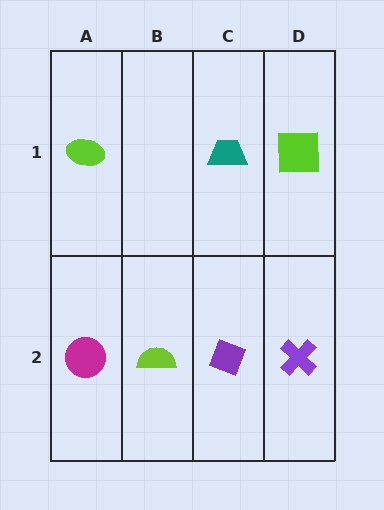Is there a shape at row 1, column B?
No, that cell is empty.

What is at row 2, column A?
A magenta circle.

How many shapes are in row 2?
4 shapes.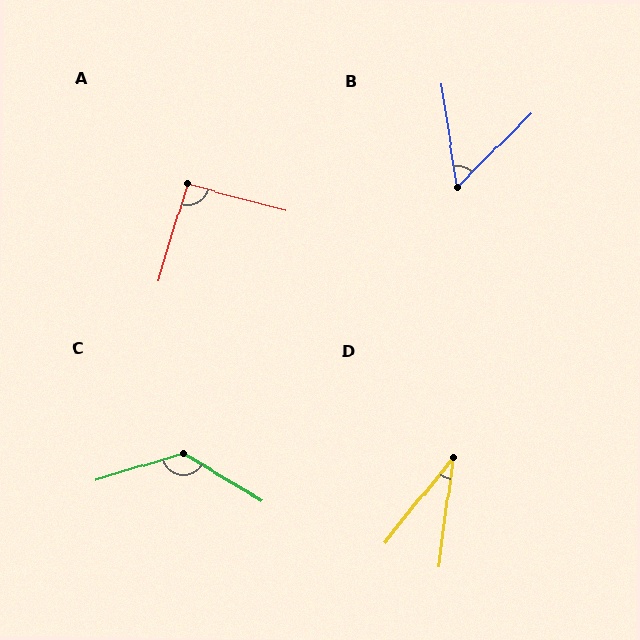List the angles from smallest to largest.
D (31°), B (53°), A (92°), C (133°).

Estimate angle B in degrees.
Approximately 53 degrees.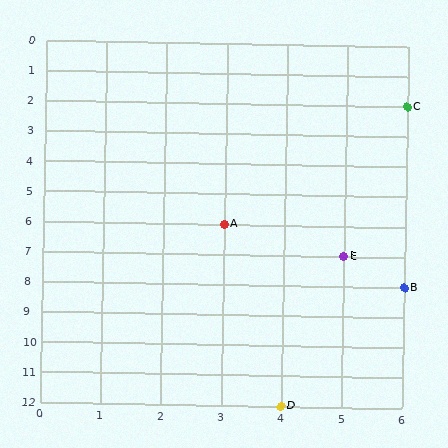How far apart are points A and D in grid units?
Points A and D are 1 column and 6 rows apart (about 6.1 grid units diagonally).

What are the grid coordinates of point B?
Point B is at grid coordinates (6, 8).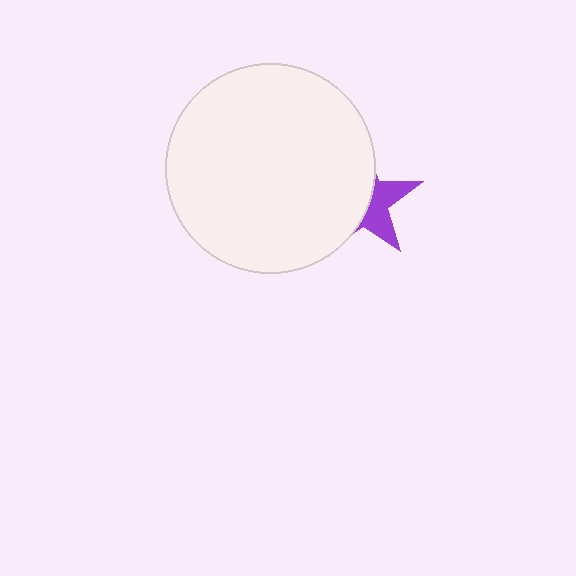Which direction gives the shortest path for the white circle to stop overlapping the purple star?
Moving left gives the shortest separation.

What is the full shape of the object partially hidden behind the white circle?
The partially hidden object is a purple star.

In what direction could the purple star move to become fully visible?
The purple star could move right. That would shift it out from behind the white circle entirely.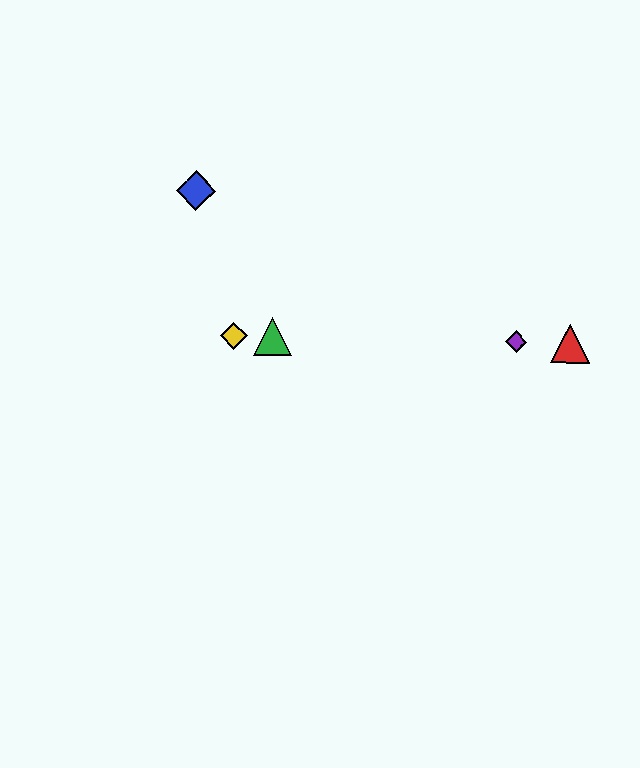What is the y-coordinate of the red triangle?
The red triangle is at y≈343.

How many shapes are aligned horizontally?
4 shapes (the red triangle, the green triangle, the yellow diamond, the purple diamond) are aligned horizontally.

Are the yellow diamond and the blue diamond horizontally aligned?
No, the yellow diamond is at y≈336 and the blue diamond is at y≈190.